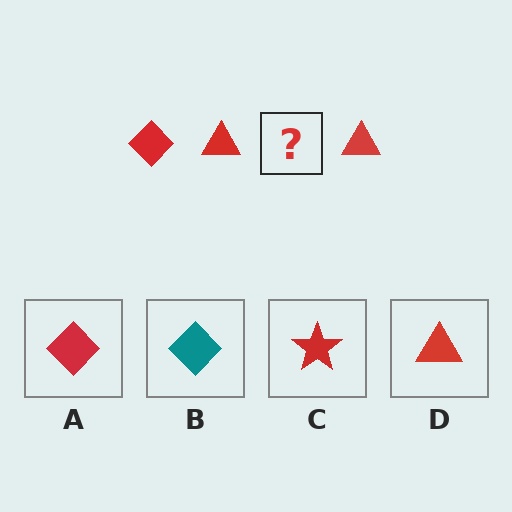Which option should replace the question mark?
Option A.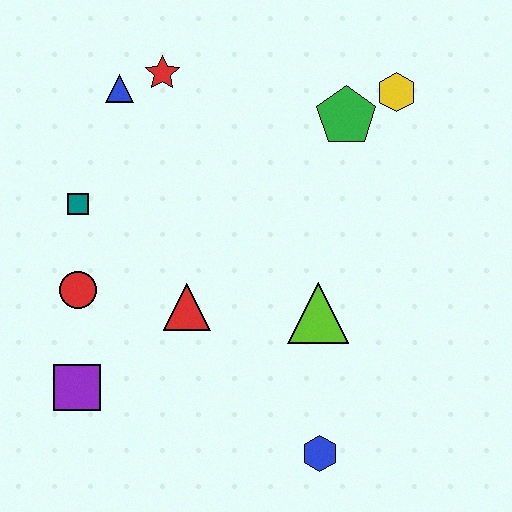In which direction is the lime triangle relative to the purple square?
The lime triangle is to the right of the purple square.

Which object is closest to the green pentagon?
The yellow hexagon is closest to the green pentagon.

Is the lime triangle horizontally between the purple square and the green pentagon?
Yes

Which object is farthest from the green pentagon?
The purple square is farthest from the green pentagon.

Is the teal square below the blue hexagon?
No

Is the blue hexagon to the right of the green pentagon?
No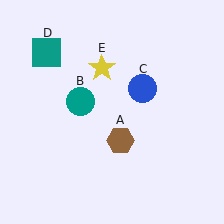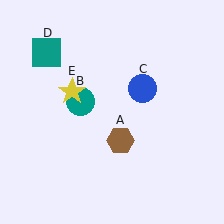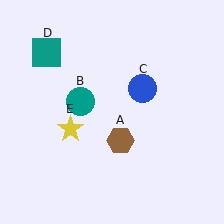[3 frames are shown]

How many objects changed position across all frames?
1 object changed position: yellow star (object E).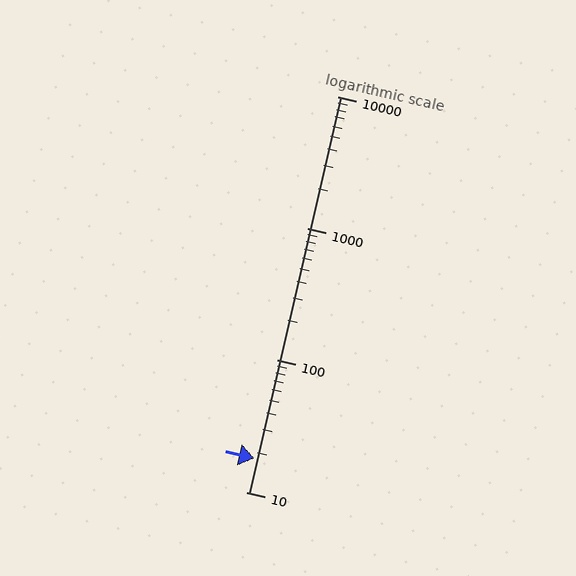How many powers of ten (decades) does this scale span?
The scale spans 3 decades, from 10 to 10000.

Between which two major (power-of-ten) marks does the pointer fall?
The pointer is between 10 and 100.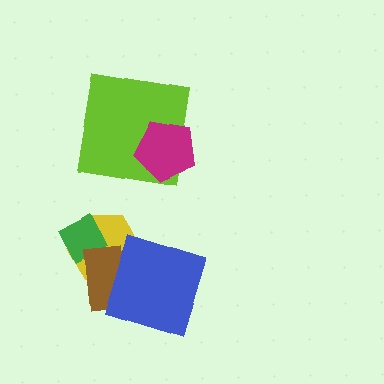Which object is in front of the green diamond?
The brown rectangle is in front of the green diamond.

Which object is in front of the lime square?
The magenta pentagon is in front of the lime square.